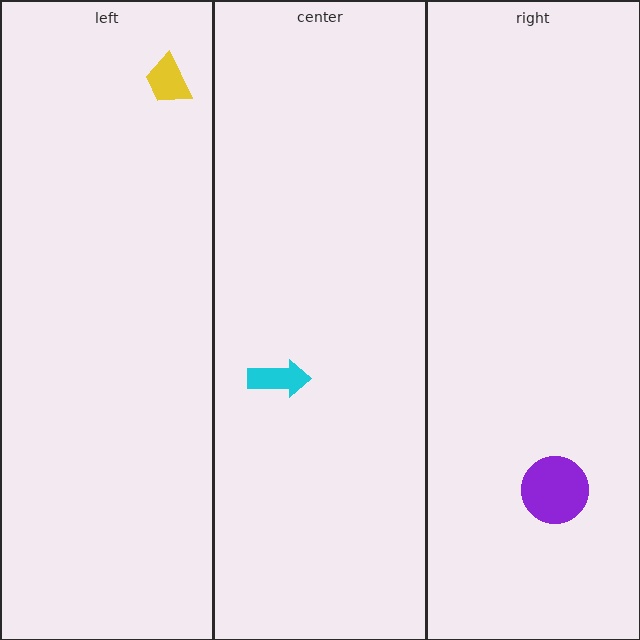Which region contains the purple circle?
The right region.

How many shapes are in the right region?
1.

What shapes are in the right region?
The purple circle.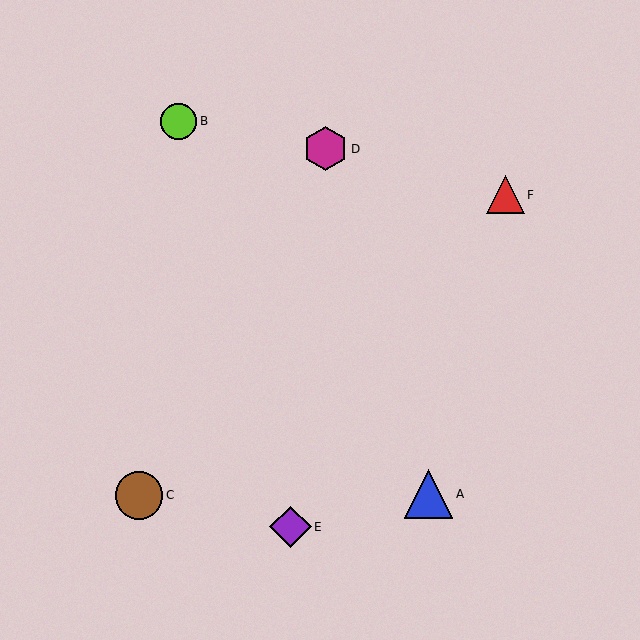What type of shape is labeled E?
Shape E is a purple diamond.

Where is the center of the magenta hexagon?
The center of the magenta hexagon is at (326, 149).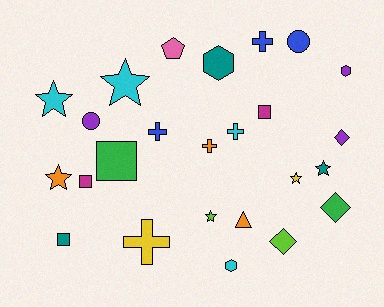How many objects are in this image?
There are 25 objects.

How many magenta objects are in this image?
There are 2 magenta objects.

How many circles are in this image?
There are 2 circles.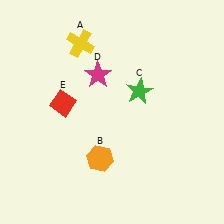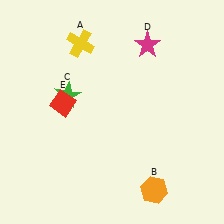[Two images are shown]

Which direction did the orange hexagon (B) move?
The orange hexagon (B) moved right.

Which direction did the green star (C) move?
The green star (C) moved left.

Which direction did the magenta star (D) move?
The magenta star (D) moved right.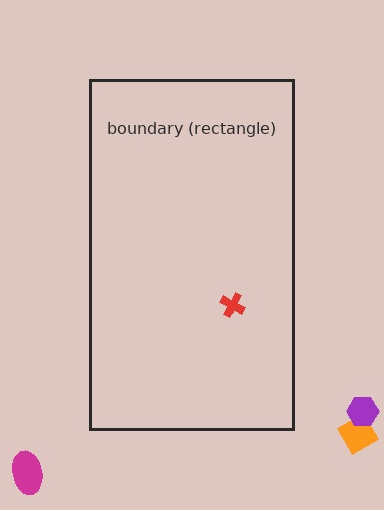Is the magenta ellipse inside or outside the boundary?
Outside.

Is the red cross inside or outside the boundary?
Inside.